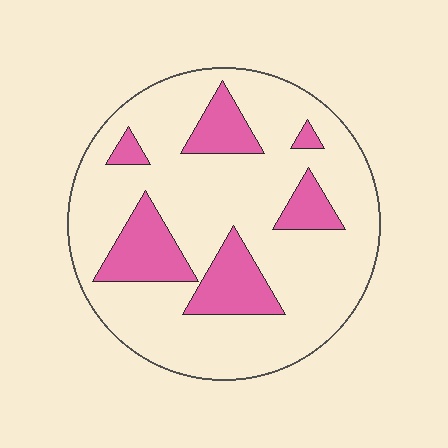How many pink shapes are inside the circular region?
6.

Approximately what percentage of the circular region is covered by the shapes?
Approximately 20%.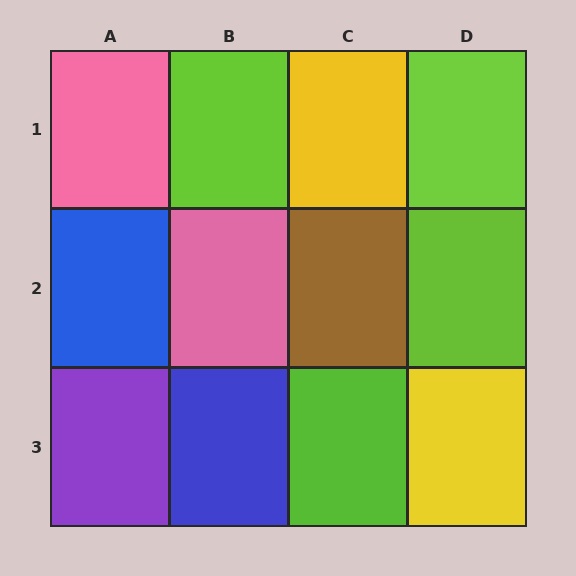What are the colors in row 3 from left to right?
Purple, blue, lime, yellow.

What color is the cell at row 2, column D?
Lime.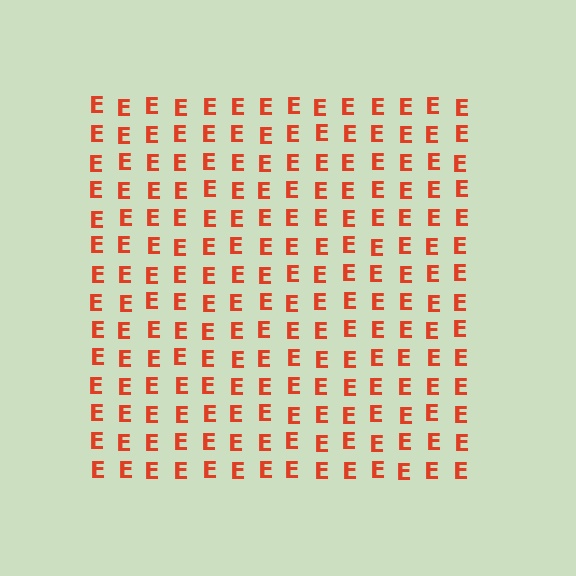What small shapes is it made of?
It is made of small letter E's.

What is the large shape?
The large shape is a square.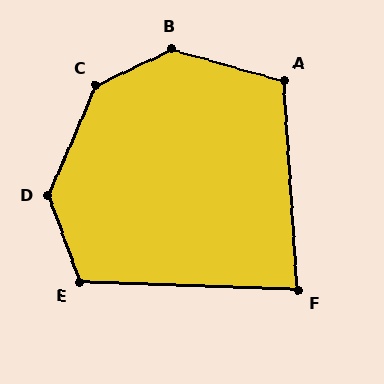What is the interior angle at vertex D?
Approximately 137 degrees (obtuse).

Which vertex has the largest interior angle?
B, at approximately 139 degrees.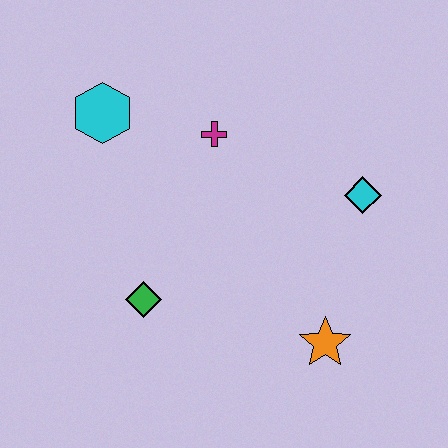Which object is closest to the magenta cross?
The cyan hexagon is closest to the magenta cross.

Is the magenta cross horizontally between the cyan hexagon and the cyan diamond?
Yes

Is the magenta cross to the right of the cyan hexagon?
Yes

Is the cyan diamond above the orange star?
Yes